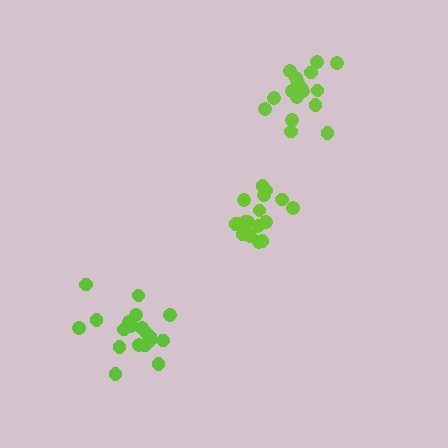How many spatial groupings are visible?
There are 3 spatial groupings.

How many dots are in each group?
Group 1: 19 dots, Group 2: 19 dots, Group 3: 18 dots (56 total).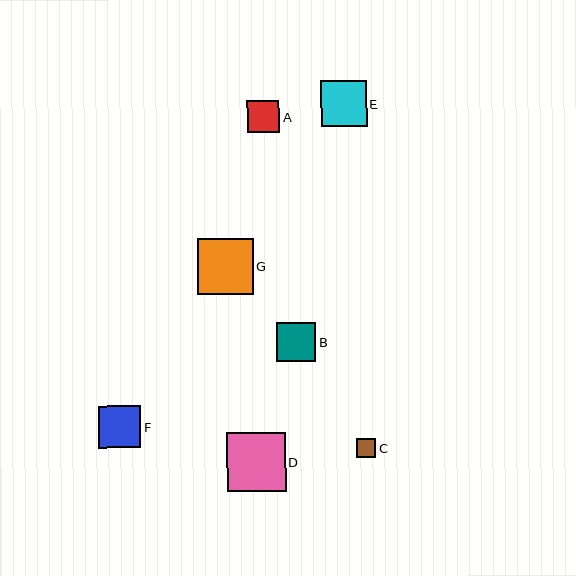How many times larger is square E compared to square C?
Square E is approximately 2.3 times the size of square C.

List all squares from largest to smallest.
From largest to smallest: D, G, E, F, B, A, C.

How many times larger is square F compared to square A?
Square F is approximately 1.3 times the size of square A.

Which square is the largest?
Square D is the largest with a size of approximately 59 pixels.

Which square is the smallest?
Square C is the smallest with a size of approximately 20 pixels.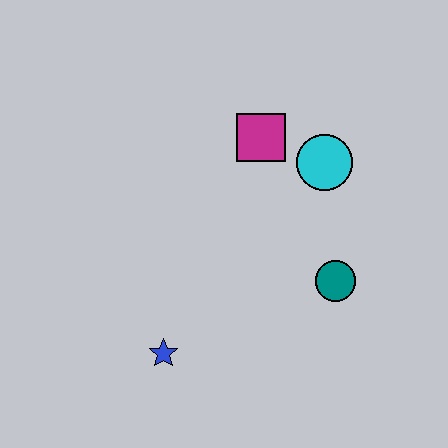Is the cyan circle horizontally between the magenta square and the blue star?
No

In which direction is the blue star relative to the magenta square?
The blue star is below the magenta square.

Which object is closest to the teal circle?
The cyan circle is closest to the teal circle.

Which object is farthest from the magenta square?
The blue star is farthest from the magenta square.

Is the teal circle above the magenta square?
No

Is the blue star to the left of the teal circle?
Yes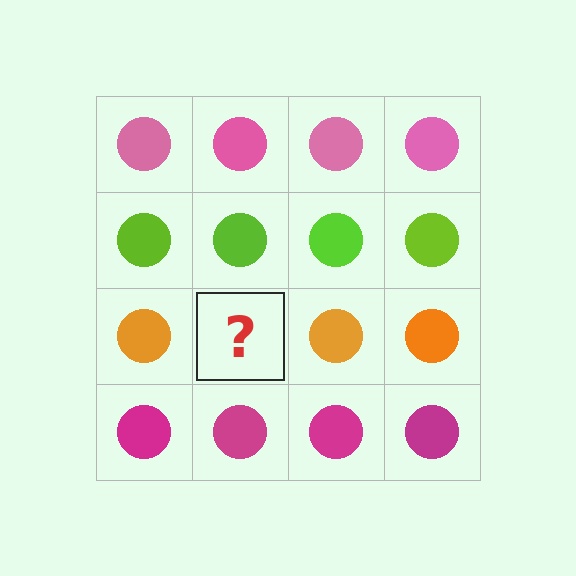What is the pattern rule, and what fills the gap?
The rule is that each row has a consistent color. The gap should be filled with an orange circle.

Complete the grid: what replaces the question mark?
The question mark should be replaced with an orange circle.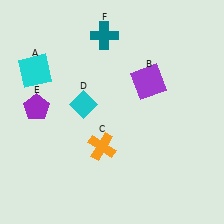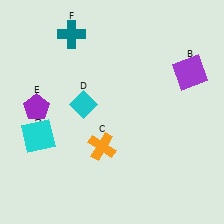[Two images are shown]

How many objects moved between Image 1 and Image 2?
3 objects moved between the two images.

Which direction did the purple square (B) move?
The purple square (B) moved right.